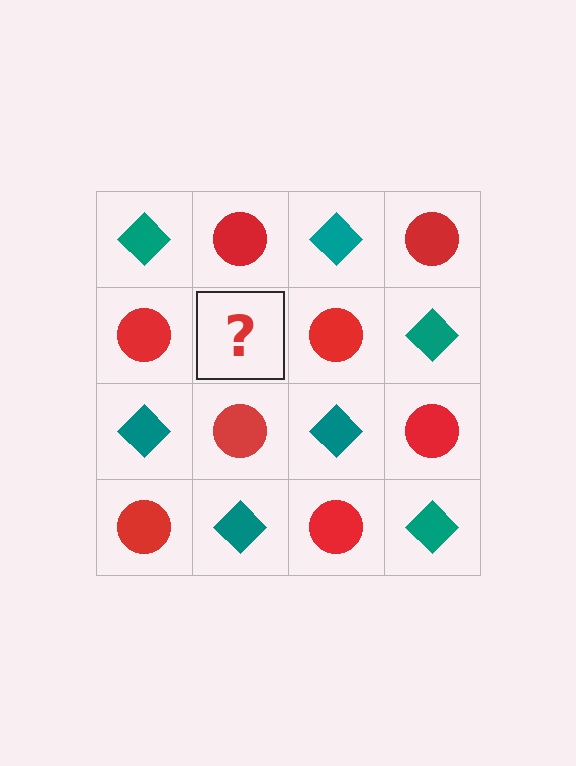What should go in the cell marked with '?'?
The missing cell should contain a teal diamond.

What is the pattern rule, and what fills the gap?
The rule is that it alternates teal diamond and red circle in a checkerboard pattern. The gap should be filled with a teal diamond.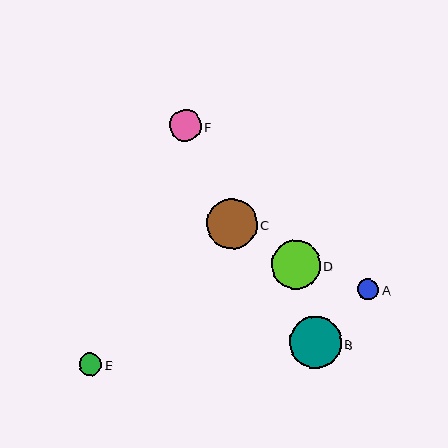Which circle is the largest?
Circle B is the largest with a size of approximately 52 pixels.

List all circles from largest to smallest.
From largest to smallest: B, C, D, F, E, A.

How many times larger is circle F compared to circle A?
Circle F is approximately 1.5 times the size of circle A.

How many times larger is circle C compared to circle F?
Circle C is approximately 1.6 times the size of circle F.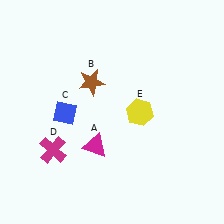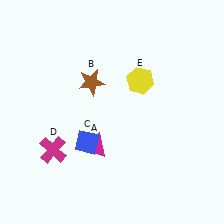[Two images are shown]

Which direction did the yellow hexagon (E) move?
The yellow hexagon (E) moved up.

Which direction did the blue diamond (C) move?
The blue diamond (C) moved down.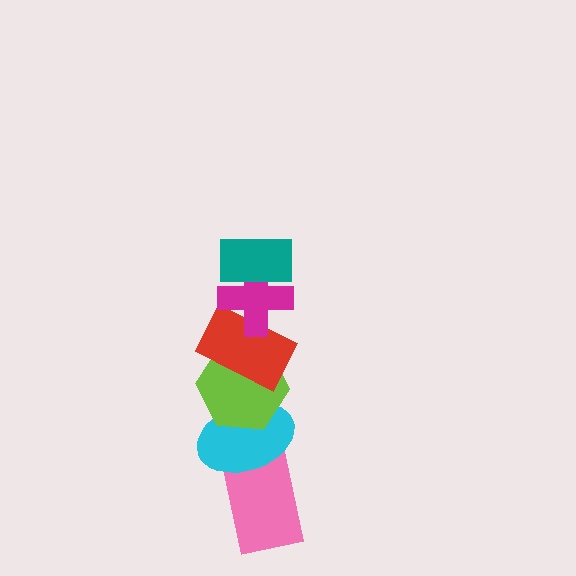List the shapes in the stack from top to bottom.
From top to bottom: the teal rectangle, the magenta cross, the red rectangle, the lime hexagon, the cyan ellipse, the pink rectangle.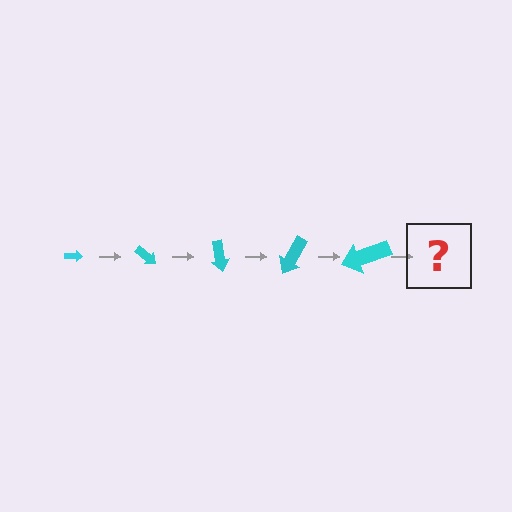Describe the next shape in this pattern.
It should be an arrow, larger than the previous one and rotated 200 degrees from the start.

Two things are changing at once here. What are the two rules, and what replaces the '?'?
The two rules are that the arrow grows larger each step and it rotates 40 degrees each step. The '?' should be an arrow, larger than the previous one and rotated 200 degrees from the start.